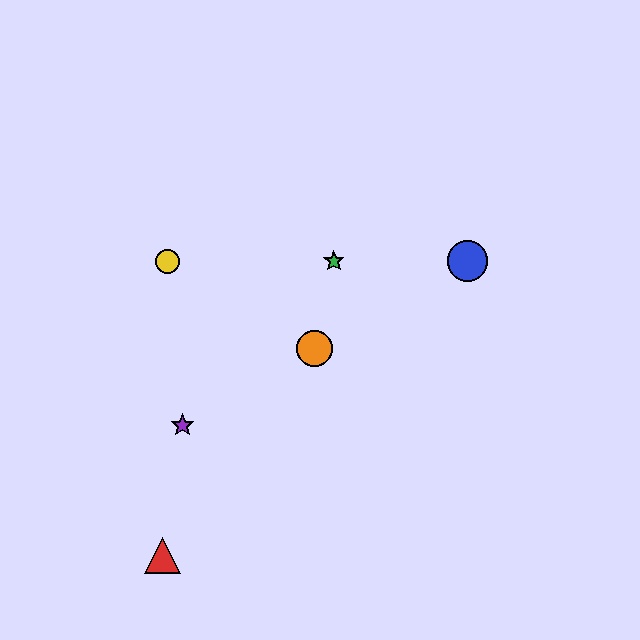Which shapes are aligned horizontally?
The blue circle, the green star, the yellow circle are aligned horizontally.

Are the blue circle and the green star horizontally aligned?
Yes, both are at y≈261.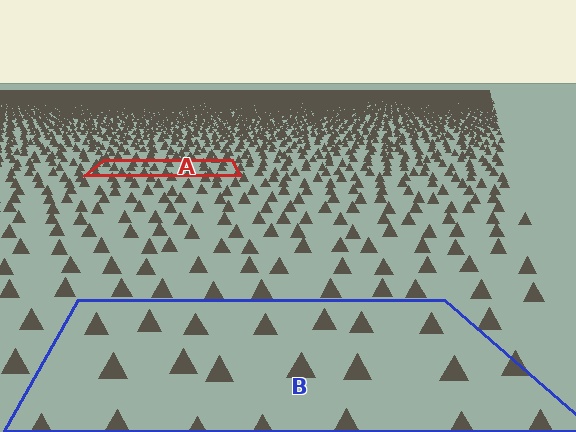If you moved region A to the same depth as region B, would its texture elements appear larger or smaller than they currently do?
They would appear larger. At a closer depth, the same texture elements are projected at a bigger on-screen size.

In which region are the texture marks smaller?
The texture marks are smaller in region A, because it is farther away.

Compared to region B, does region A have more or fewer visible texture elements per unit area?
Region A has more texture elements per unit area — they are packed more densely because it is farther away.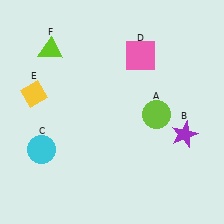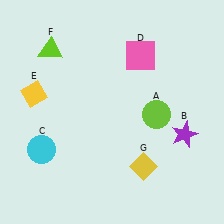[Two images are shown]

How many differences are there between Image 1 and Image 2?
There is 1 difference between the two images.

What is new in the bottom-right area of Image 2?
A yellow diamond (G) was added in the bottom-right area of Image 2.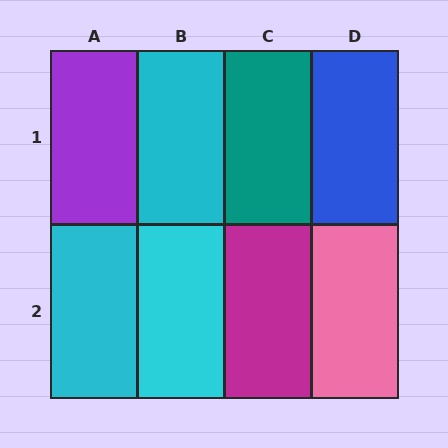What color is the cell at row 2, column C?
Magenta.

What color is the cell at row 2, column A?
Cyan.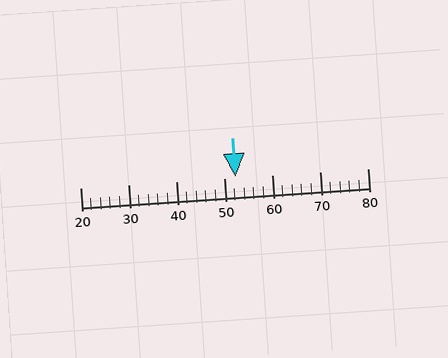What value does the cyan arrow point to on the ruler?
The cyan arrow points to approximately 52.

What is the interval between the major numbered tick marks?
The major tick marks are spaced 10 units apart.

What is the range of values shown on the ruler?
The ruler shows values from 20 to 80.